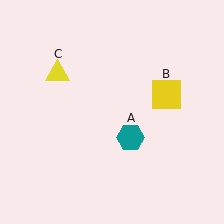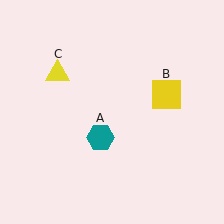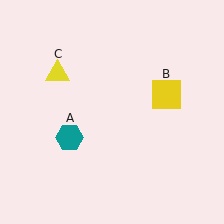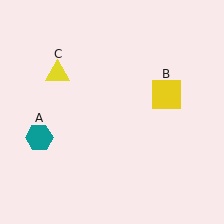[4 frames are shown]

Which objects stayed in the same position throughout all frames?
Yellow square (object B) and yellow triangle (object C) remained stationary.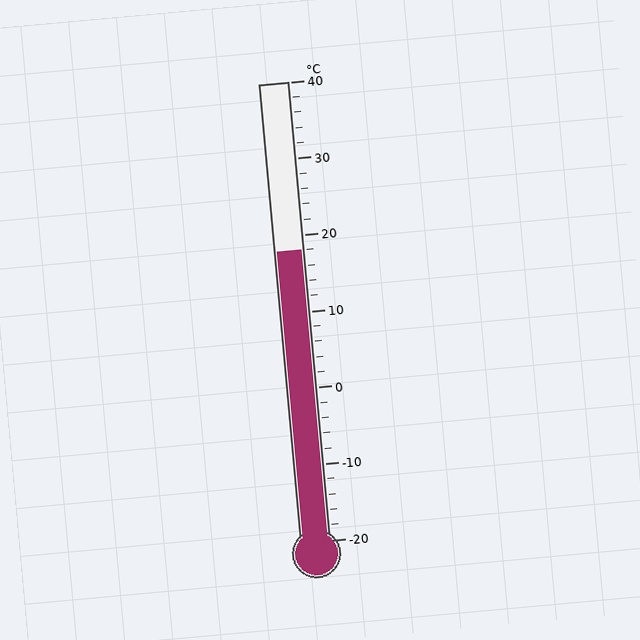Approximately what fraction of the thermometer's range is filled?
The thermometer is filled to approximately 65% of its range.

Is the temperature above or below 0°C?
The temperature is above 0°C.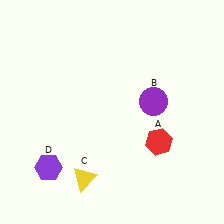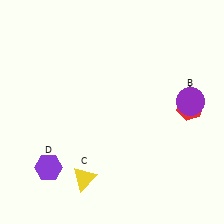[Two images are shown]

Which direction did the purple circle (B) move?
The purple circle (B) moved right.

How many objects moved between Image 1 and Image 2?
2 objects moved between the two images.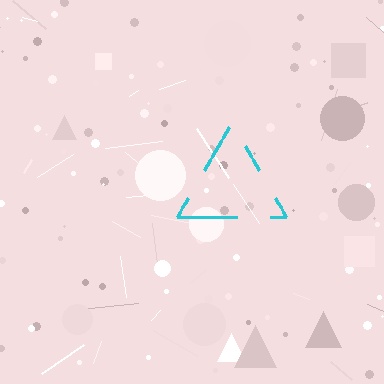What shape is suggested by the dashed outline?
The dashed outline suggests a triangle.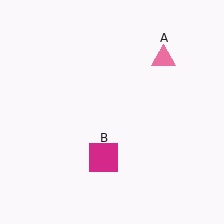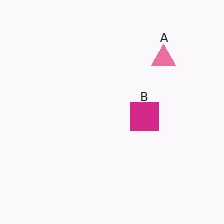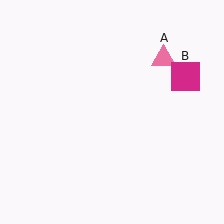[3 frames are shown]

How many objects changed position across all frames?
1 object changed position: magenta square (object B).